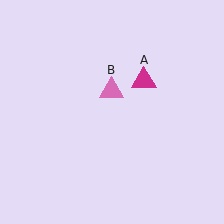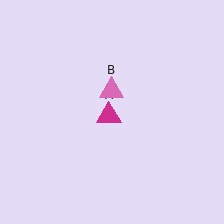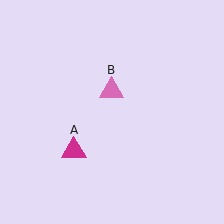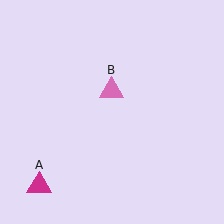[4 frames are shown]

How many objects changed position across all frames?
1 object changed position: magenta triangle (object A).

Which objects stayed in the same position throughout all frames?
Pink triangle (object B) remained stationary.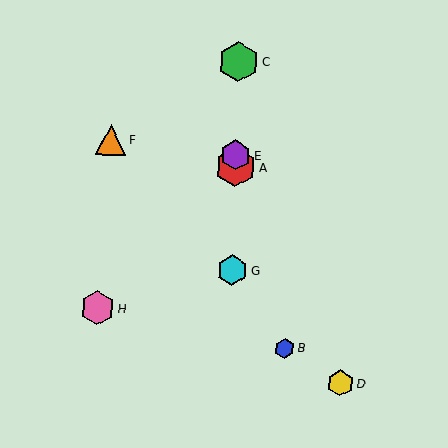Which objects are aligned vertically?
Objects A, C, E, G are aligned vertically.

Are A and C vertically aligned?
Yes, both are at x≈235.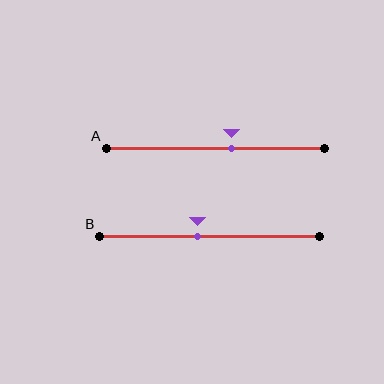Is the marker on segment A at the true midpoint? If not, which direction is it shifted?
No, the marker on segment A is shifted to the right by about 8% of the segment length.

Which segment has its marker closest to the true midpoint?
Segment B has its marker closest to the true midpoint.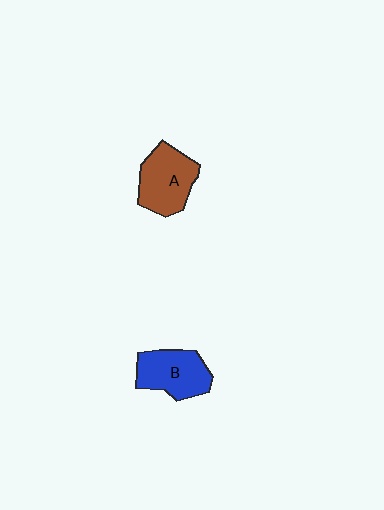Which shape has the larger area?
Shape A (brown).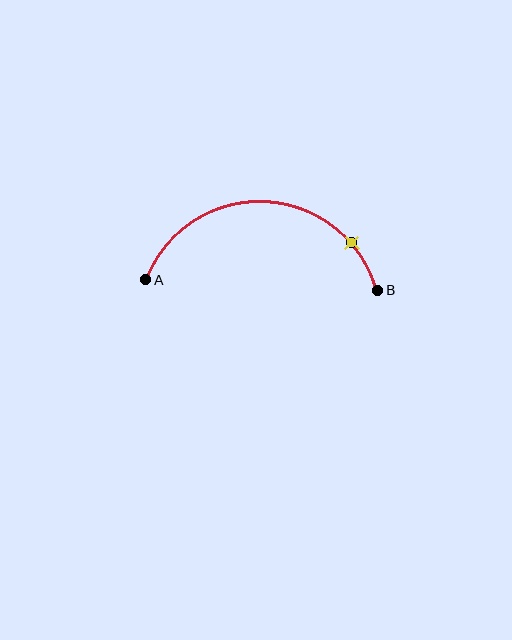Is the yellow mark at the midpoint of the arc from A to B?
No. The yellow mark lies on the arc but is closer to endpoint B. The arc midpoint would be at the point on the curve equidistant along the arc from both A and B.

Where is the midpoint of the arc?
The arc midpoint is the point on the curve farthest from the straight line joining A and B. It sits above that line.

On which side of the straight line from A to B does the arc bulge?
The arc bulges above the straight line connecting A and B.